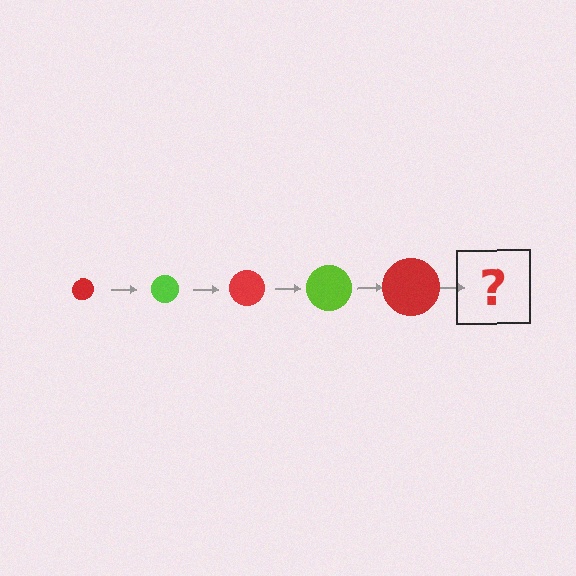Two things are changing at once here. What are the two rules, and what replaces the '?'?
The two rules are that the circle grows larger each step and the color cycles through red and lime. The '?' should be a lime circle, larger than the previous one.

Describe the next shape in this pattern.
It should be a lime circle, larger than the previous one.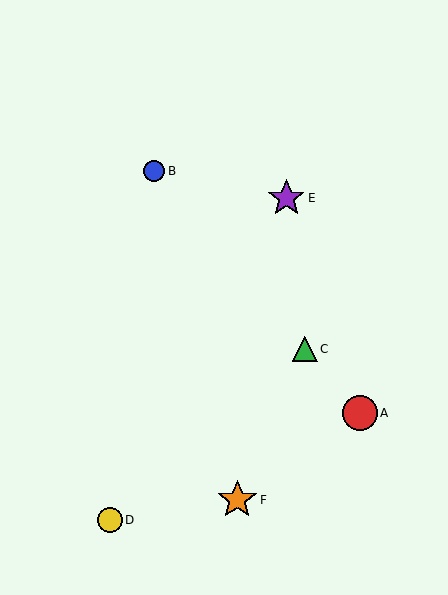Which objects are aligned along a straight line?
Objects A, B, C are aligned along a straight line.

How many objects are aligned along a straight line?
3 objects (A, B, C) are aligned along a straight line.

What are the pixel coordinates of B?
Object B is at (154, 171).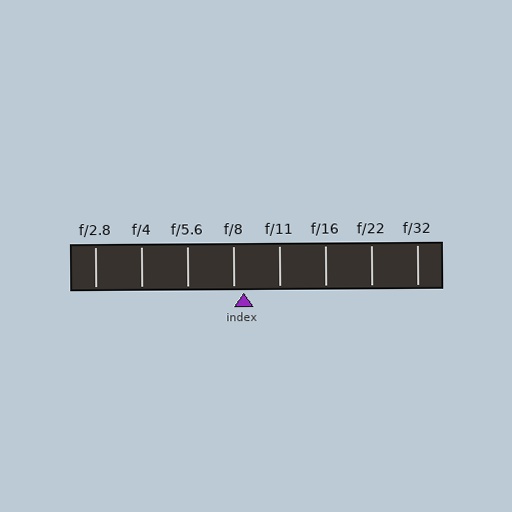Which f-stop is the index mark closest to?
The index mark is closest to f/8.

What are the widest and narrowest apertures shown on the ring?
The widest aperture shown is f/2.8 and the narrowest is f/32.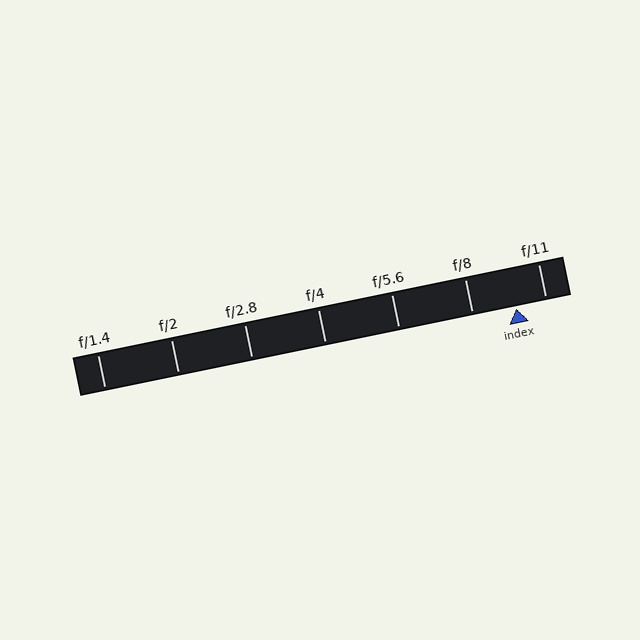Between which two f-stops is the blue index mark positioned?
The index mark is between f/8 and f/11.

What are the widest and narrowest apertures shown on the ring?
The widest aperture shown is f/1.4 and the narrowest is f/11.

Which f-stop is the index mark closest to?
The index mark is closest to f/11.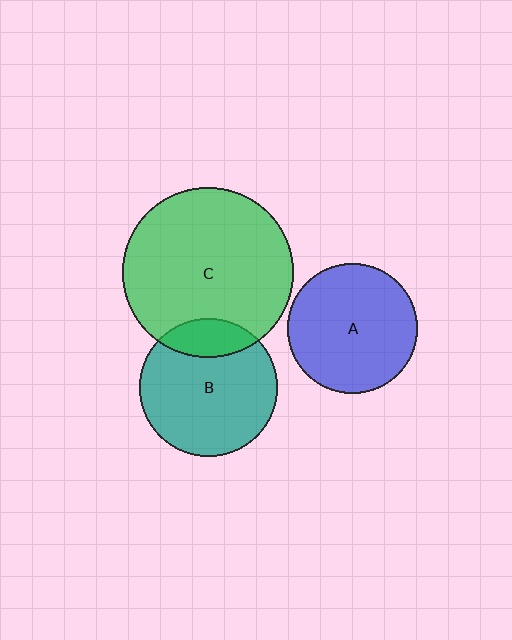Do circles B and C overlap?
Yes.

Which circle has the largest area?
Circle C (green).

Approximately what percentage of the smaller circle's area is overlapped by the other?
Approximately 20%.